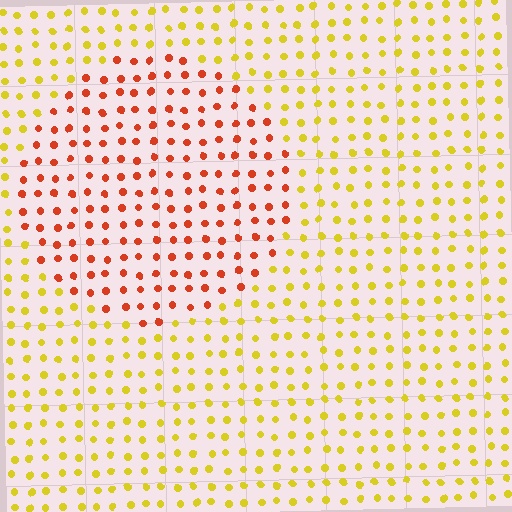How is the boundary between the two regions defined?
The boundary is defined purely by a slight shift in hue (about 48 degrees). Spacing, size, and orientation are identical on both sides.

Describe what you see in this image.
The image is filled with small yellow elements in a uniform arrangement. A circle-shaped region is visible where the elements are tinted to a slightly different hue, forming a subtle color boundary.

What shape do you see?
I see a circle.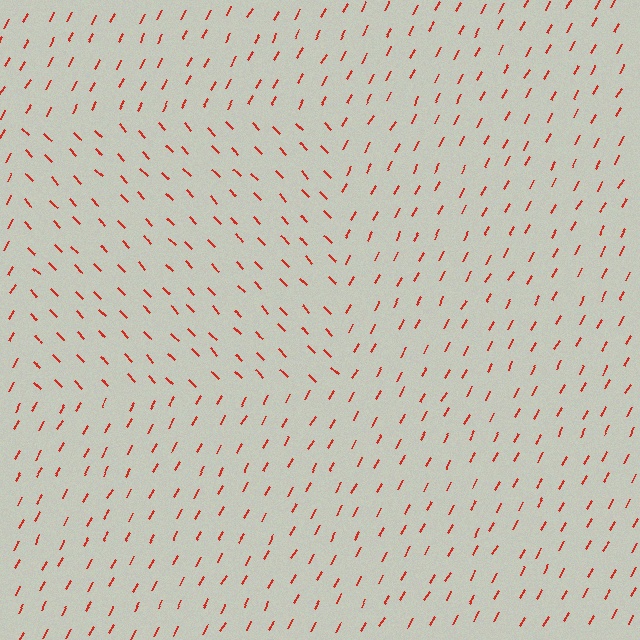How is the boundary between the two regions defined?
The boundary is defined purely by a change in line orientation (approximately 73 degrees difference). All lines are the same color and thickness.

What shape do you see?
I see a rectangle.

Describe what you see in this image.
The image is filled with small red line segments. A rectangle region in the image has lines oriented differently from the surrounding lines, creating a visible texture boundary.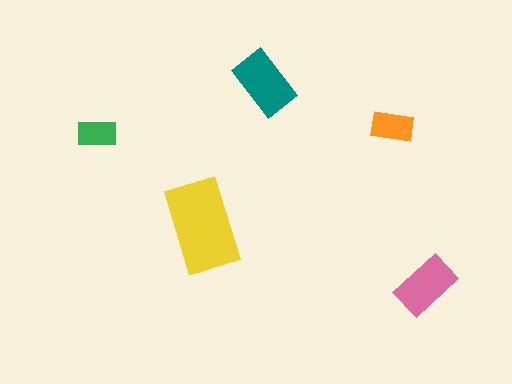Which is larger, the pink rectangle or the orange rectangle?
The pink one.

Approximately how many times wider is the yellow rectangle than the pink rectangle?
About 1.5 times wider.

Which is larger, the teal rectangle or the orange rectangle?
The teal one.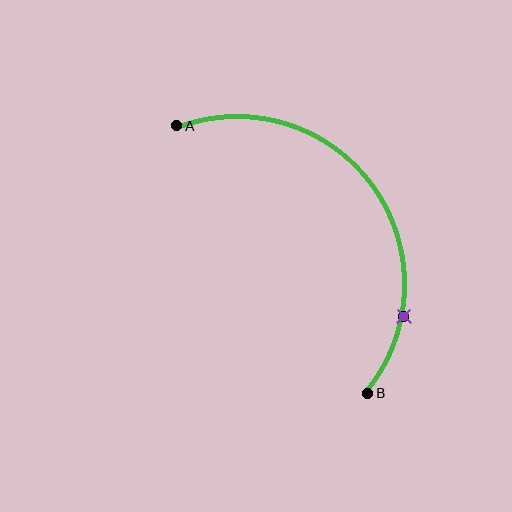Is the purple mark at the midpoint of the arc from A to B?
No. The purple mark lies on the arc but is closer to endpoint B. The arc midpoint would be at the point on the curve equidistant along the arc from both A and B.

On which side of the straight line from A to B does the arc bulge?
The arc bulges above and to the right of the straight line connecting A and B.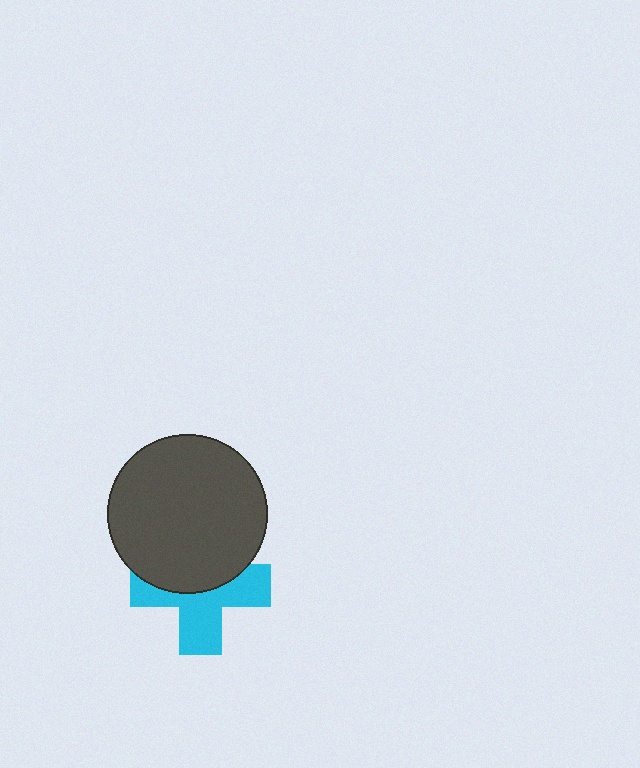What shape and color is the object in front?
The object in front is a dark gray circle.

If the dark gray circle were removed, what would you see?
You would see the complete cyan cross.